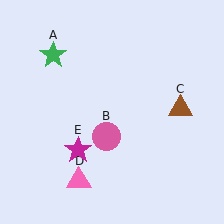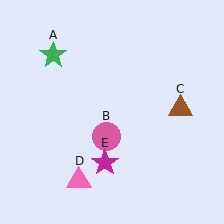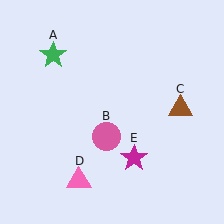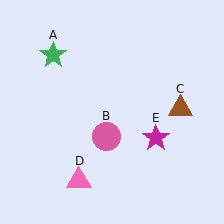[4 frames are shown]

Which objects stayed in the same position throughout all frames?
Green star (object A) and pink circle (object B) and brown triangle (object C) and pink triangle (object D) remained stationary.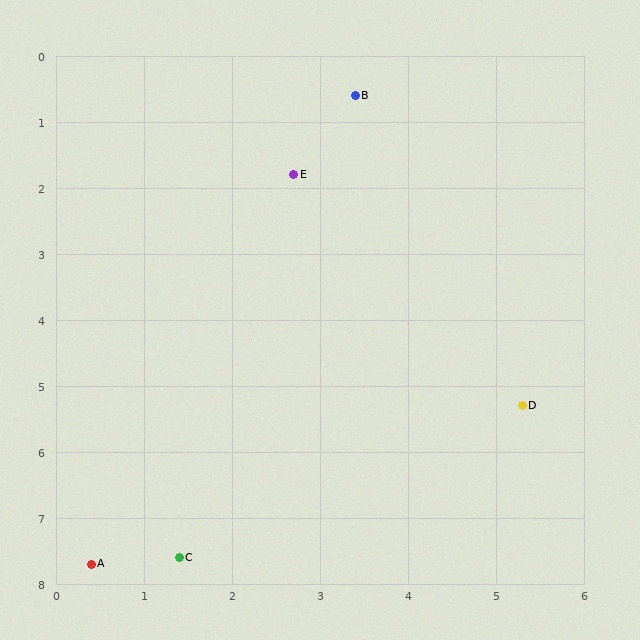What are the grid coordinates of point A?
Point A is at approximately (0.4, 7.7).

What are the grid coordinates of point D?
Point D is at approximately (5.3, 5.3).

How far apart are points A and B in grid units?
Points A and B are about 7.7 grid units apart.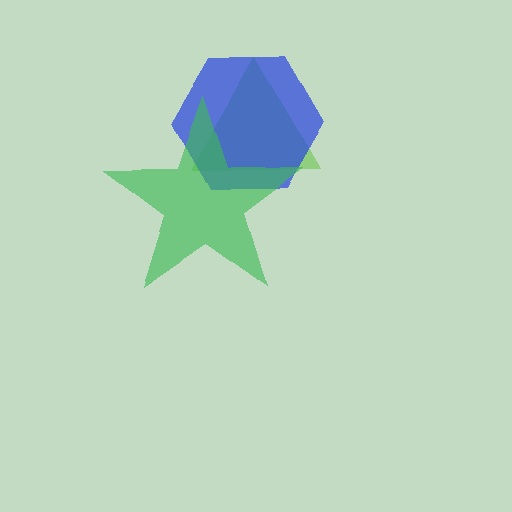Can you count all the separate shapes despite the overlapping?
Yes, there are 3 separate shapes.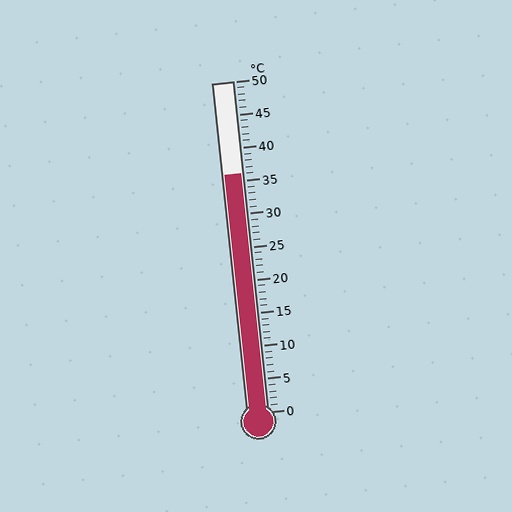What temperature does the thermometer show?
The thermometer shows approximately 36°C.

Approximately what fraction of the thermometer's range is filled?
The thermometer is filled to approximately 70% of its range.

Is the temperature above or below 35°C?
The temperature is above 35°C.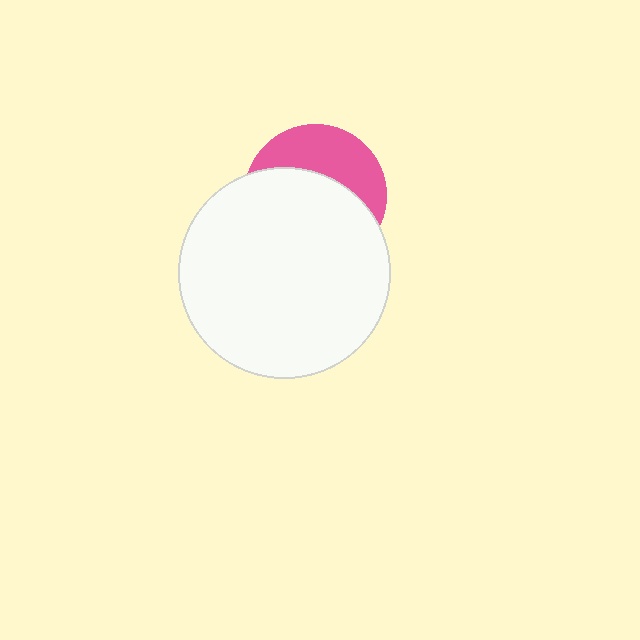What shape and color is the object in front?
The object in front is a white circle.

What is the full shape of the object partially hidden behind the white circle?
The partially hidden object is a pink circle.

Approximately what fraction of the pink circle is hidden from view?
Roughly 62% of the pink circle is hidden behind the white circle.